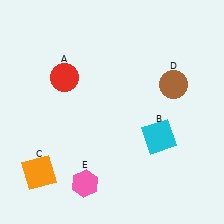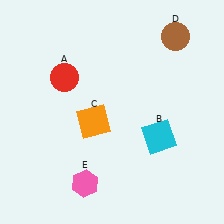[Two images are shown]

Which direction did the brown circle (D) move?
The brown circle (D) moved up.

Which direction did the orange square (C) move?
The orange square (C) moved right.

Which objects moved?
The objects that moved are: the orange square (C), the brown circle (D).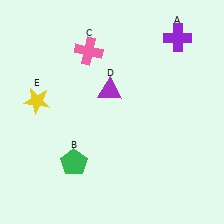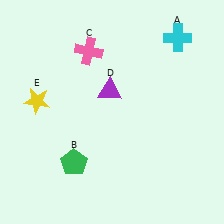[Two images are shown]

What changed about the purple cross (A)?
In Image 1, A is purple. In Image 2, it changed to cyan.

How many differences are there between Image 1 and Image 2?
There is 1 difference between the two images.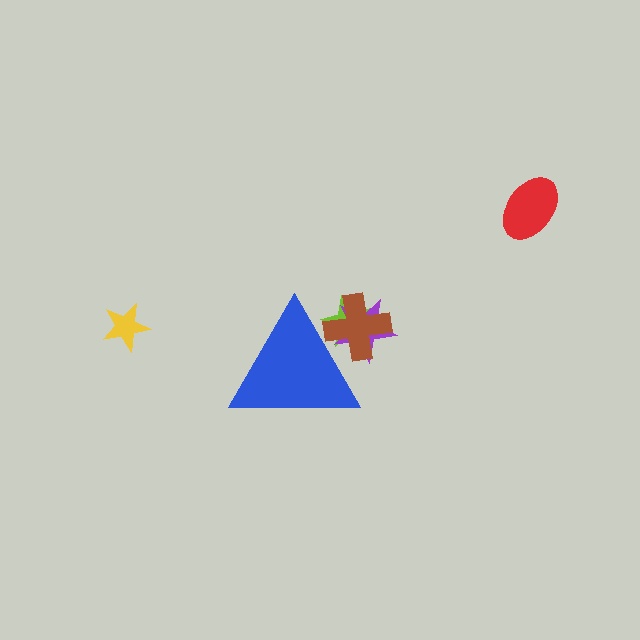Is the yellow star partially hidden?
No, the yellow star is fully visible.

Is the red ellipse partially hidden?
No, the red ellipse is fully visible.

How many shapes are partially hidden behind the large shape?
3 shapes are partially hidden.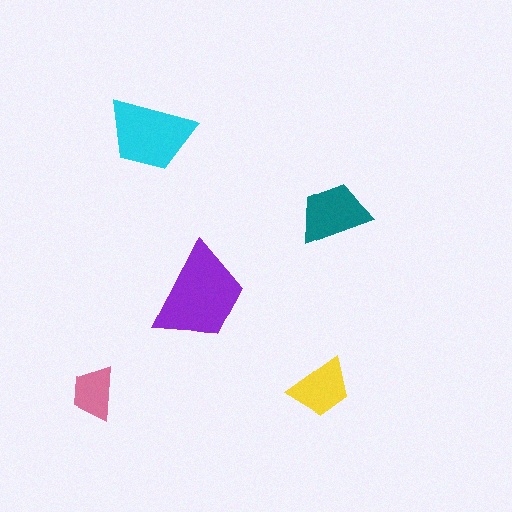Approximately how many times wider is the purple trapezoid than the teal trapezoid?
About 1.5 times wider.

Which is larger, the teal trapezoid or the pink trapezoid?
The teal one.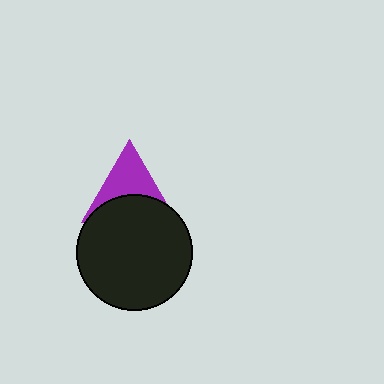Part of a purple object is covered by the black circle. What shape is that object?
It is a triangle.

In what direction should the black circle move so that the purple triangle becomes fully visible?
The black circle should move down. That is the shortest direction to clear the overlap and leave the purple triangle fully visible.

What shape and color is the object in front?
The object in front is a black circle.